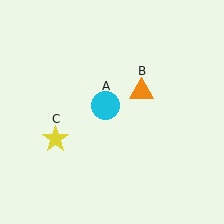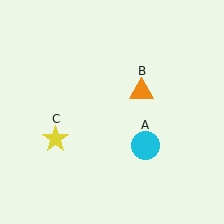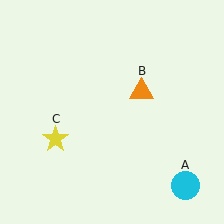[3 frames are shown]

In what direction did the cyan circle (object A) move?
The cyan circle (object A) moved down and to the right.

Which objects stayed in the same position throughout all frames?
Orange triangle (object B) and yellow star (object C) remained stationary.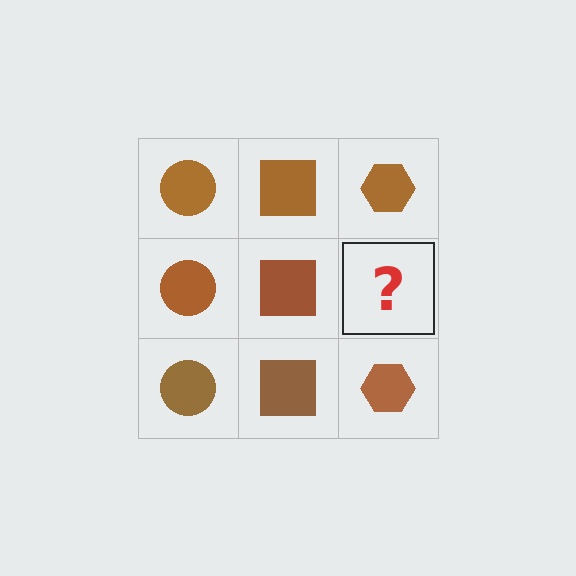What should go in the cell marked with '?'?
The missing cell should contain a brown hexagon.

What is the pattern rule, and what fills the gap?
The rule is that each column has a consistent shape. The gap should be filled with a brown hexagon.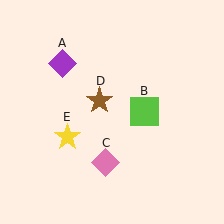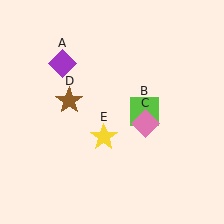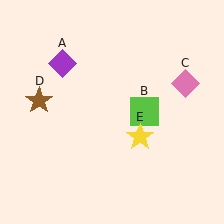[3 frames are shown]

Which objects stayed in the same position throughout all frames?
Purple diamond (object A) and lime square (object B) remained stationary.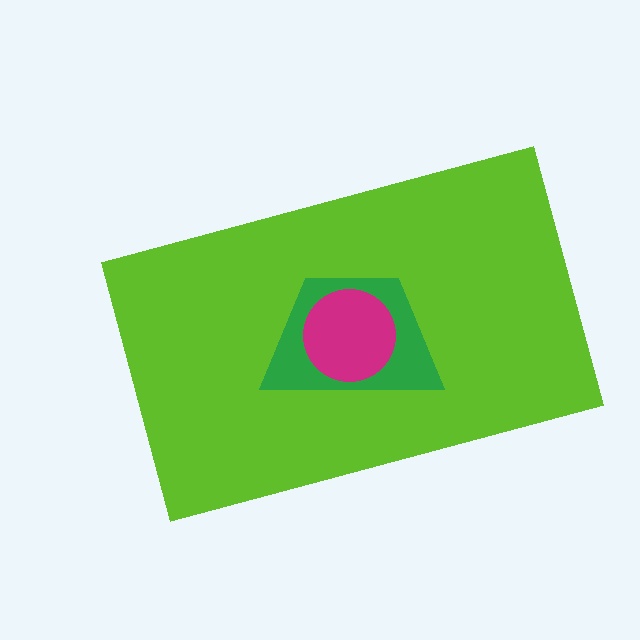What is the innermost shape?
The magenta circle.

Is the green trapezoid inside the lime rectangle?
Yes.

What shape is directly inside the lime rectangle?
The green trapezoid.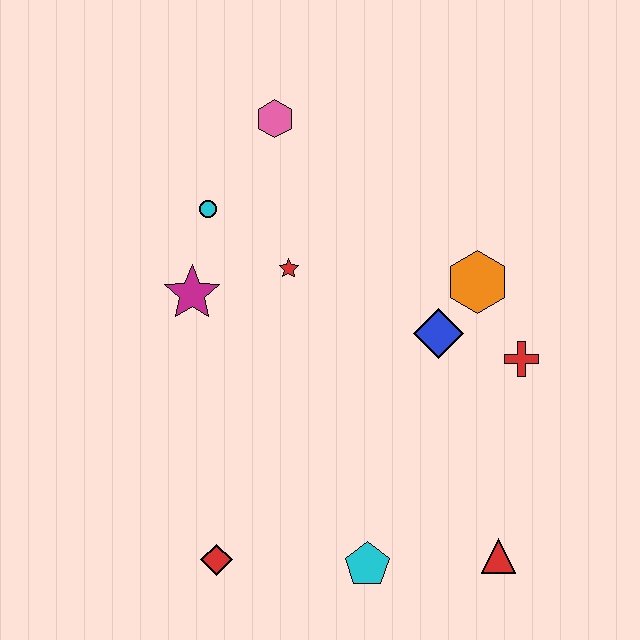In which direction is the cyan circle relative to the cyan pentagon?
The cyan circle is above the cyan pentagon.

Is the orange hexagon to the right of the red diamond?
Yes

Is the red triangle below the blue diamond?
Yes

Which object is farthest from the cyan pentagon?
The pink hexagon is farthest from the cyan pentagon.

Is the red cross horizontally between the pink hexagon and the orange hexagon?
No